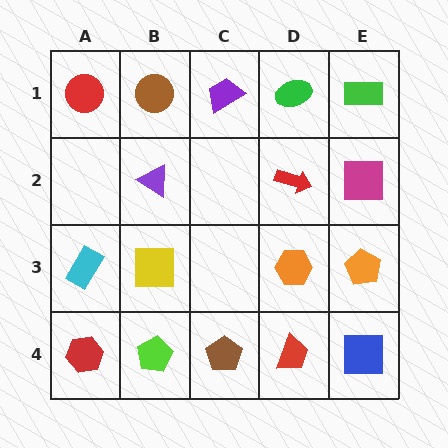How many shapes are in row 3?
4 shapes.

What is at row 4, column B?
A lime pentagon.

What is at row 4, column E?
A blue square.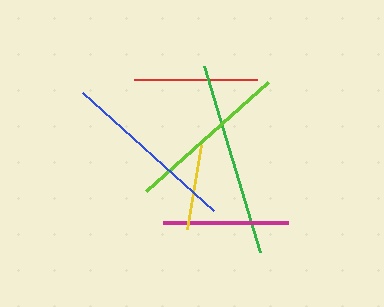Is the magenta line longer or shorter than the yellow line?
The magenta line is longer than the yellow line.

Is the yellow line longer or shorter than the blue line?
The blue line is longer than the yellow line.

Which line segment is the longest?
The green line is the longest at approximately 195 pixels.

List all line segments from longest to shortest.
From longest to shortest: green, blue, lime, magenta, red, yellow.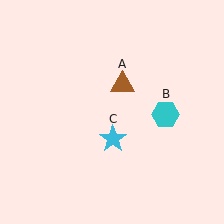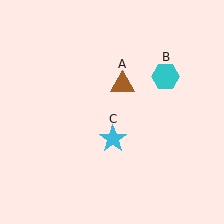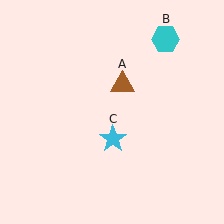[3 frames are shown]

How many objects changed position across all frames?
1 object changed position: cyan hexagon (object B).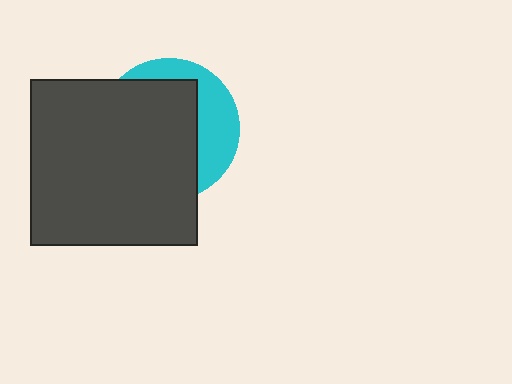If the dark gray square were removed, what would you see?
You would see the complete cyan circle.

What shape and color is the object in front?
The object in front is a dark gray square.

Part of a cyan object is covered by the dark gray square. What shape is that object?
It is a circle.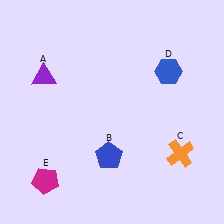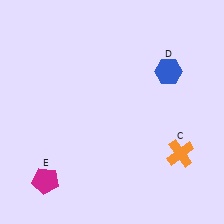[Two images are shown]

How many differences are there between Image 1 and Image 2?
There are 2 differences between the two images.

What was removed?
The purple triangle (A), the blue pentagon (B) were removed in Image 2.